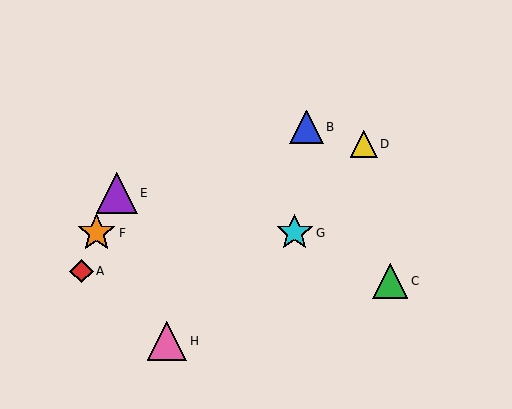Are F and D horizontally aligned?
No, F is at y≈233 and D is at y≈144.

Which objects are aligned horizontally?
Objects F, G are aligned horizontally.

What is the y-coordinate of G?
Object G is at y≈233.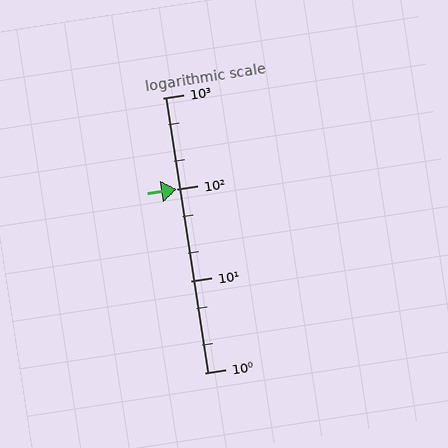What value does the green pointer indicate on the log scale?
The pointer indicates approximately 100.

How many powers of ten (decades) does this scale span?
The scale spans 3 decades, from 1 to 1000.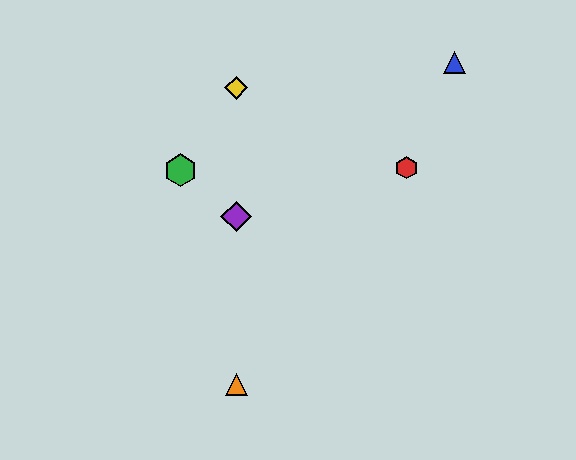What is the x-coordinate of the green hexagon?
The green hexagon is at x≈180.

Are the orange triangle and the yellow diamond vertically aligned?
Yes, both are at x≈236.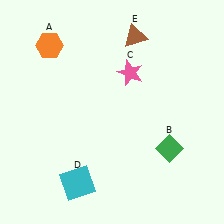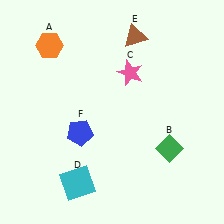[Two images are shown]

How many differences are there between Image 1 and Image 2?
There is 1 difference between the two images.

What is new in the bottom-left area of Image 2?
A blue pentagon (F) was added in the bottom-left area of Image 2.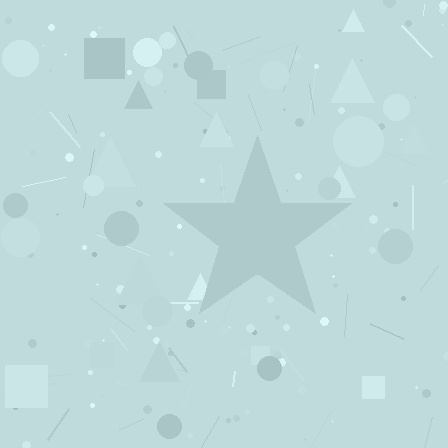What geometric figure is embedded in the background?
A star is embedded in the background.